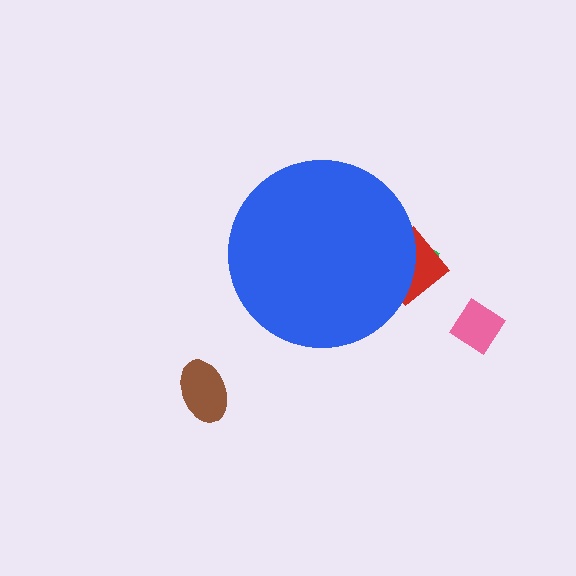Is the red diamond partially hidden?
Yes, the red diamond is partially hidden behind the blue circle.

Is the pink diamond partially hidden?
No, the pink diamond is fully visible.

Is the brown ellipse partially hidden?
No, the brown ellipse is fully visible.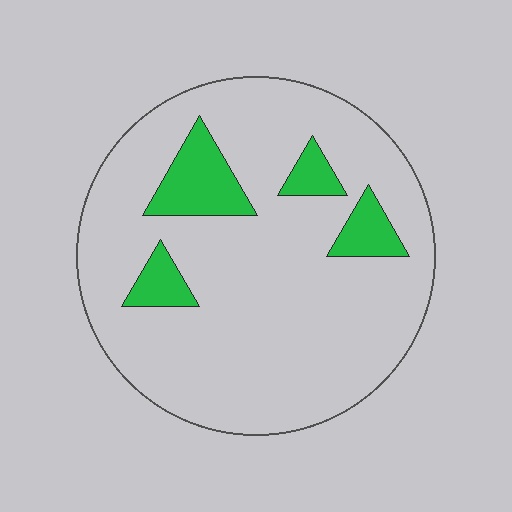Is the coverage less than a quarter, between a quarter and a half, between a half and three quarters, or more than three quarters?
Less than a quarter.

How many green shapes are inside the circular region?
4.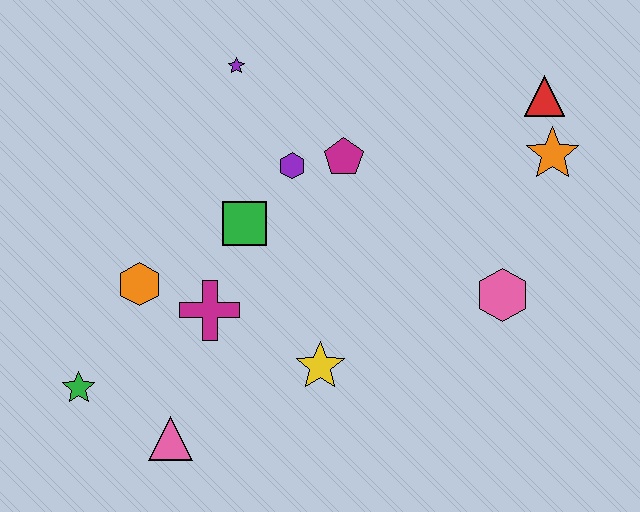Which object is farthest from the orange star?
The green star is farthest from the orange star.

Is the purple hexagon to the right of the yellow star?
No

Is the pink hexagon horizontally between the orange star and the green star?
Yes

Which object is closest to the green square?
The purple hexagon is closest to the green square.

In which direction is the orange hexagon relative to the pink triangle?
The orange hexagon is above the pink triangle.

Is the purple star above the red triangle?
Yes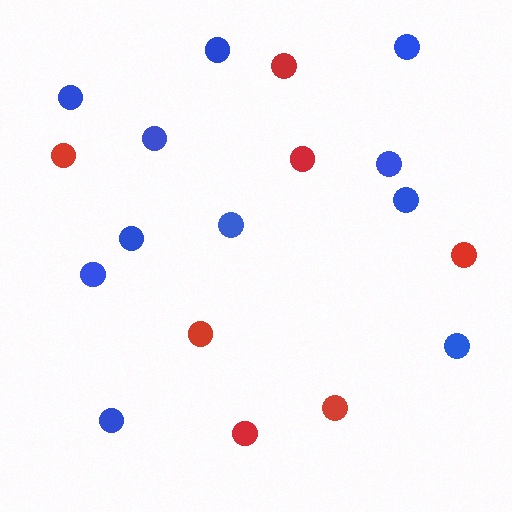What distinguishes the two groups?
There are 2 groups: one group of red circles (7) and one group of blue circles (11).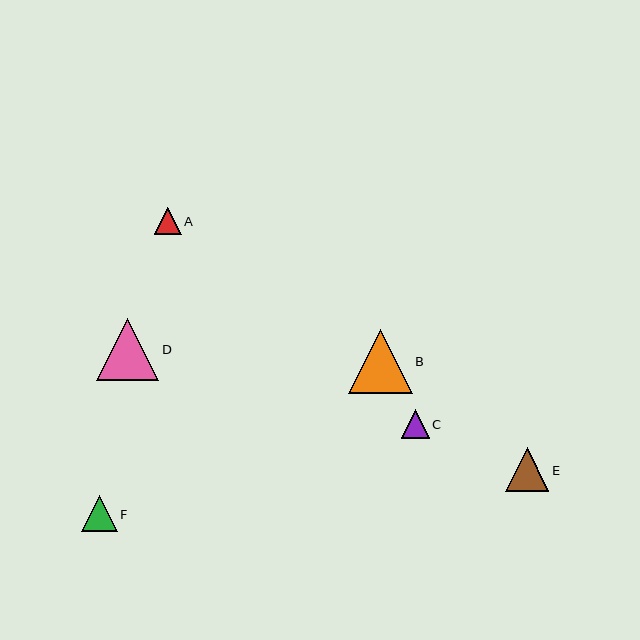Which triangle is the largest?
Triangle B is the largest with a size of approximately 63 pixels.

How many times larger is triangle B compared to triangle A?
Triangle B is approximately 2.3 times the size of triangle A.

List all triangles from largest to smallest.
From largest to smallest: B, D, E, F, C, A.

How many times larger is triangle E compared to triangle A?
Triangle E is approximately 1.6 times the size of triangle A.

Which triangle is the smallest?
Triangle A is the smallest with a size of approximately 27 pixels.